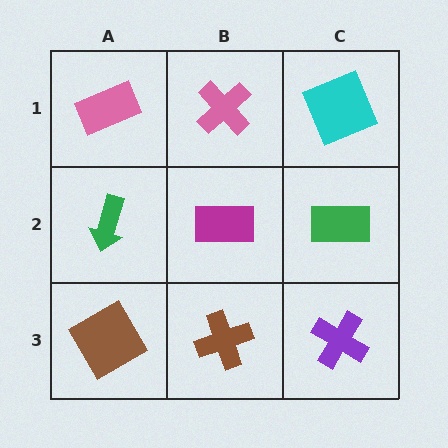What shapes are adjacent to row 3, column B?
A magenta rectangle (row 2, column B), a brown diamond (row 3, column A), a purple cross (row 3, column C).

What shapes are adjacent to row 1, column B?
A magenta rectangle (row 2, column B), a pink rectangle (row 1, column A), a cyan square (row 1, column C).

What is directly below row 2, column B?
A brown cross.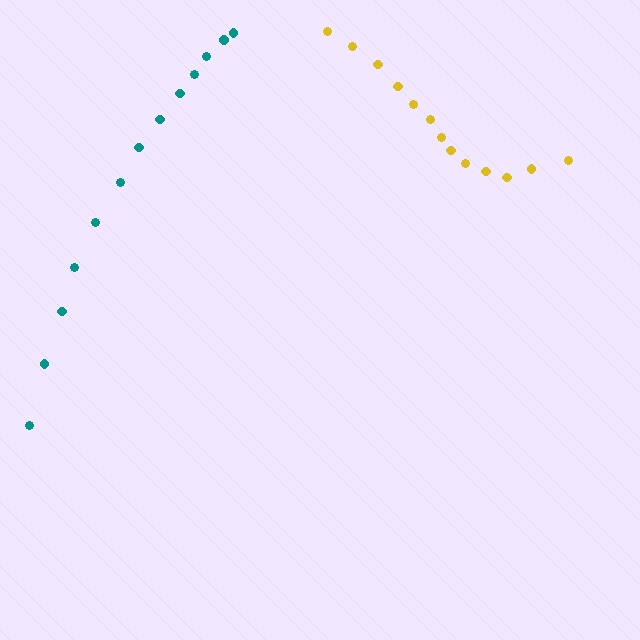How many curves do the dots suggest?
There are 2 distinct paths.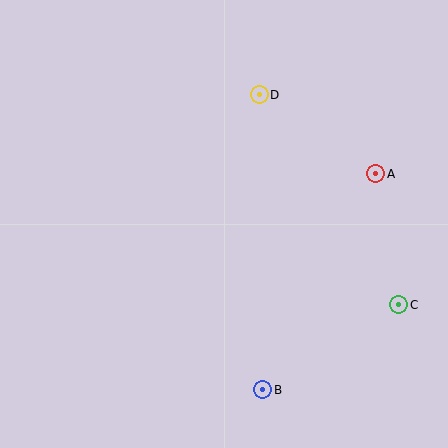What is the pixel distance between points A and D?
The distance between A and D is 141 pixels.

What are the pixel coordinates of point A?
Point A is at (376, 174).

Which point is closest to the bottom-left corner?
Point B is closest to the bottom-left corner.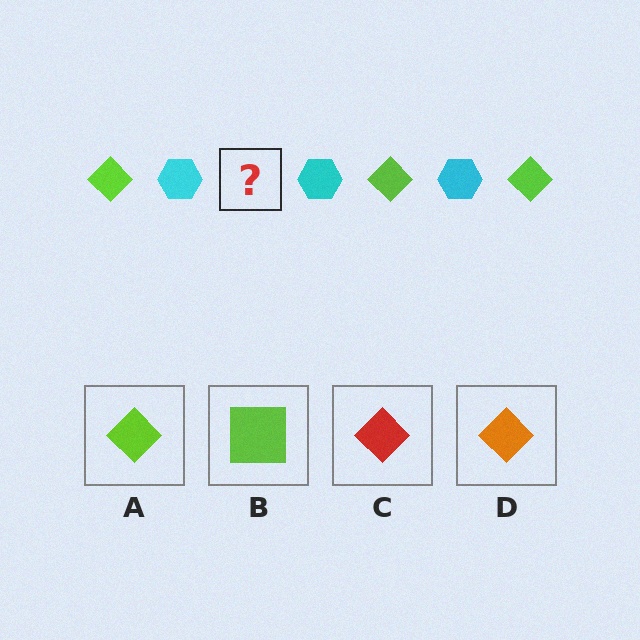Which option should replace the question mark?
Option A.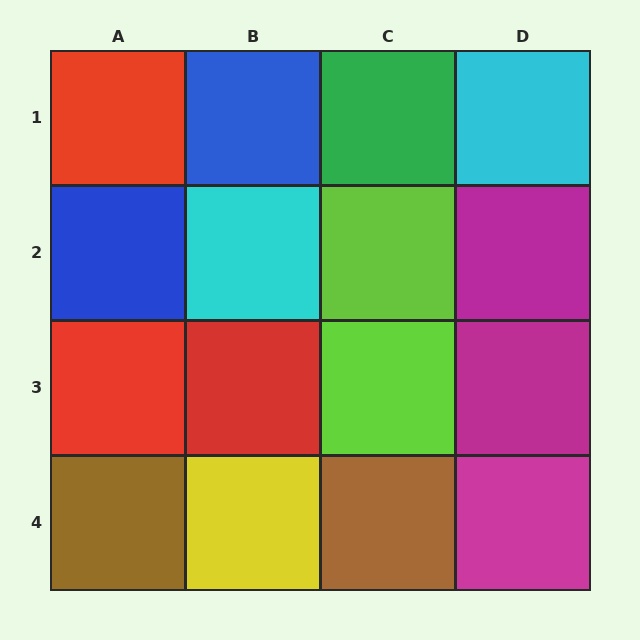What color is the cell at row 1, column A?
Red.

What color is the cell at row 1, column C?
Green.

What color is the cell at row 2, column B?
Cyan.